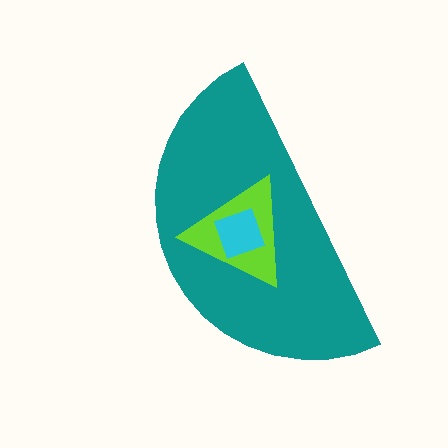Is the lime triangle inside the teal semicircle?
Yes.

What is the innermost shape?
The cyan square.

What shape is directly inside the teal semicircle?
The lime triangle.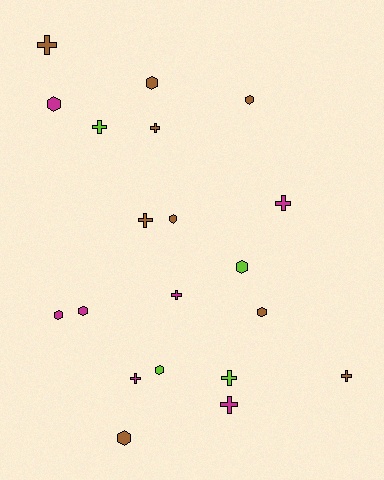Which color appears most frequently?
Brown, with 9 objects.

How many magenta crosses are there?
There are 4 magenta crosses.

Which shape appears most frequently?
Cross, with 10 objects.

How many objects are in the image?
There are 20 objects.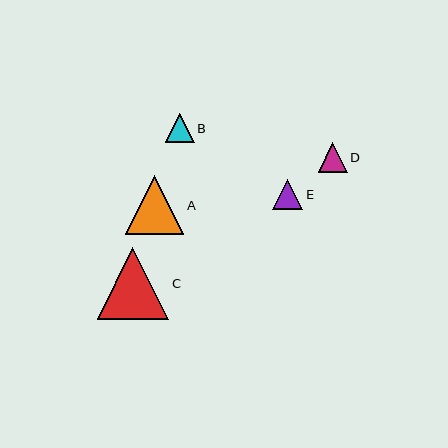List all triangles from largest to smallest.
From largest to smallest: C, A, E, B, D.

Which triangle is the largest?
Triangle C is the largest with a size of approximately 71 pixels.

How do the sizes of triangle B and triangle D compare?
Triangle B and triangle D are approximately the same size.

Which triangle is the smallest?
Triangle D is the smallest with a size of approximately 29 pixels.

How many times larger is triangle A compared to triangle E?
Triangle A is approximately 2.0 times the size of triangle E.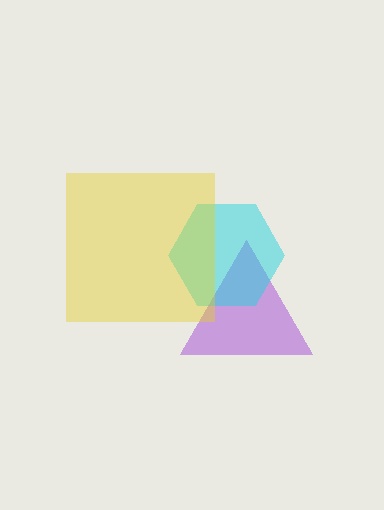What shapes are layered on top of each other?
The layered shapes are: a purple triangle, a cyan hexagon, a yellow square.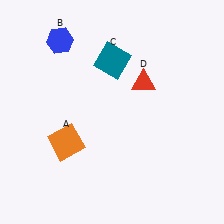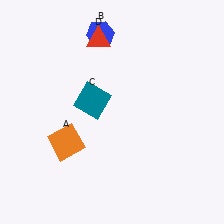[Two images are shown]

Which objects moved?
The objects that moved are: the blue hexagon (B), the teal square (C), the red triangle (D).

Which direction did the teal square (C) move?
The teal square (C) moved down.